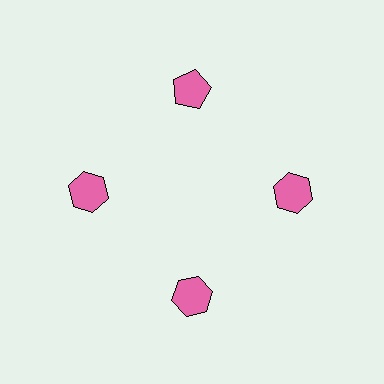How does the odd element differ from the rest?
It has a different shape: pentagon instead of hexagon.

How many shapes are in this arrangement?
There are 4 shapes arranged in a ring pattern.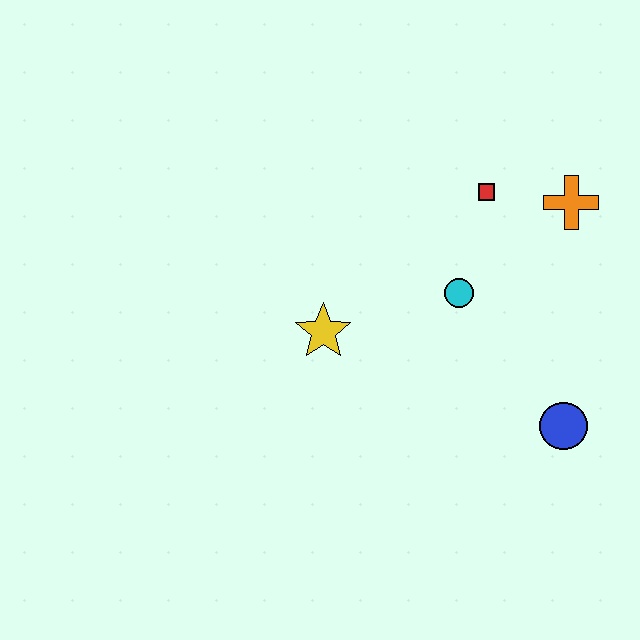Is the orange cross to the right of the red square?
Yes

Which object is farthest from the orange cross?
The yellow star is farthest from the orange cross.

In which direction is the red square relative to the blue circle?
The red square is above the blue circle.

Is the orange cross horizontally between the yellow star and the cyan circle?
No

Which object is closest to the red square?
The orange cross is closest to the red square.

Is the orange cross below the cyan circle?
No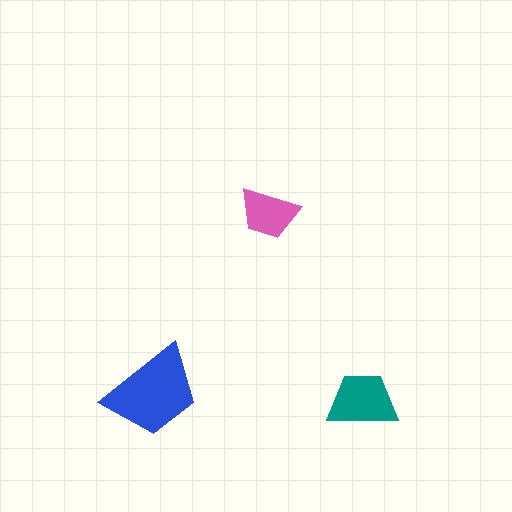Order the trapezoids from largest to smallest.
the blue one, the teal one, the pink one.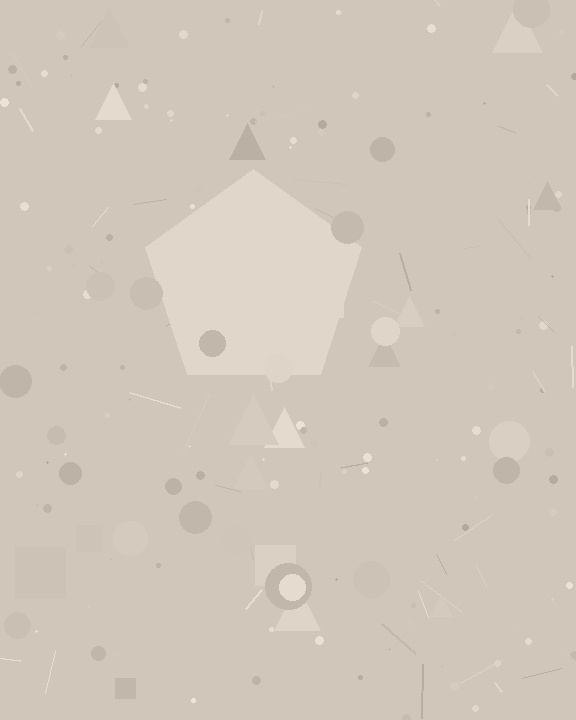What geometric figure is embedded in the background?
A pentagon is embedded in the background.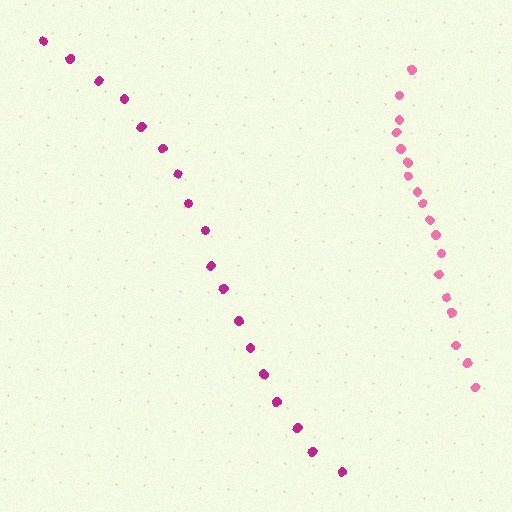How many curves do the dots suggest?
There are 2 distinct paths.